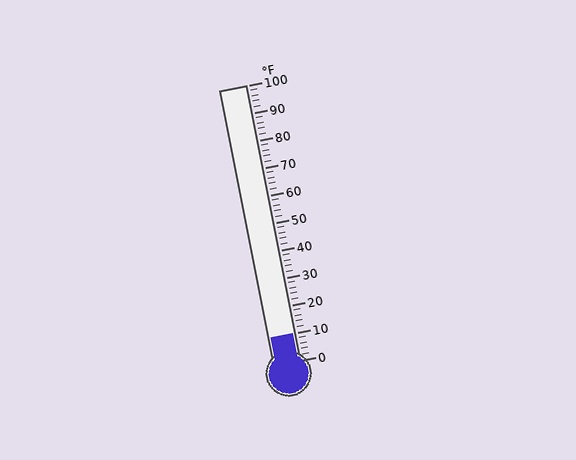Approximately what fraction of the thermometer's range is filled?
The thermometer is filled to approximately 10% of its range.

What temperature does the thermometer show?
The thermometer shows approximately 10°F.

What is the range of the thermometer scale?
The thermometer scale ranges from 0°F to 100°F.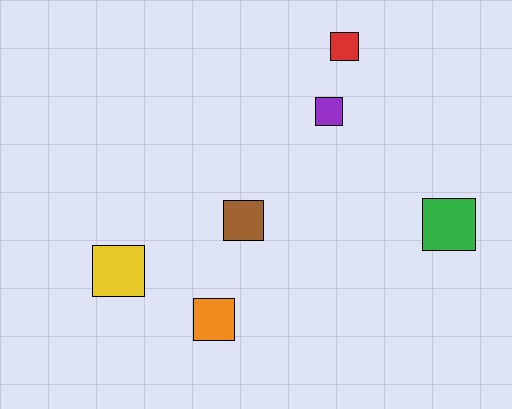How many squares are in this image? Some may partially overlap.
There are 6 squares.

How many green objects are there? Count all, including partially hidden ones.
There is 1 green object.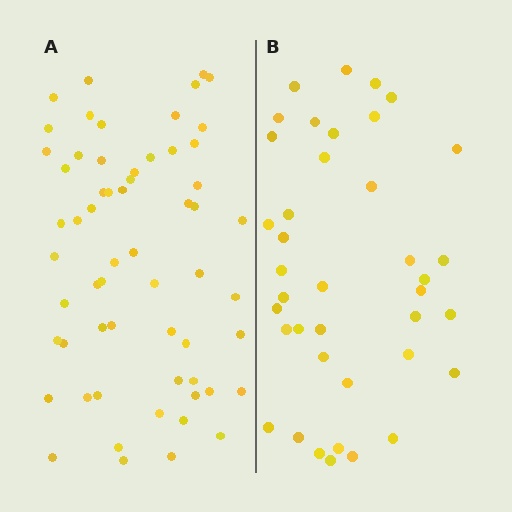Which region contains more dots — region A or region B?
Region A (the left region) has more dots.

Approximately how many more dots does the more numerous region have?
Region A has approximately 20 more dots than region B.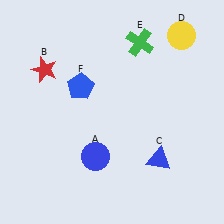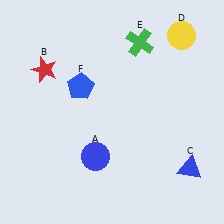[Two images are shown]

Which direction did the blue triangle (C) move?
The blue triangle (C) moved right.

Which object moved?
The blue triangle (C) moved right.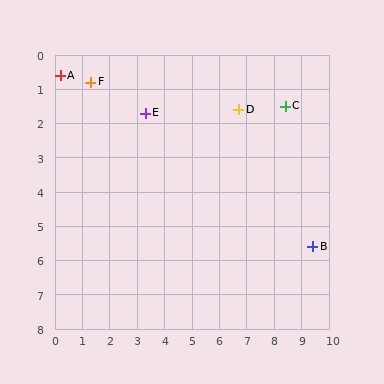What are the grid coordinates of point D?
Point D is at approximately (6.7, 1.6).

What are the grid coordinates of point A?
Point A is at approximately (0.2, 0.6).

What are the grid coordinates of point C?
Point C is at approximately (8.4, 1.5).